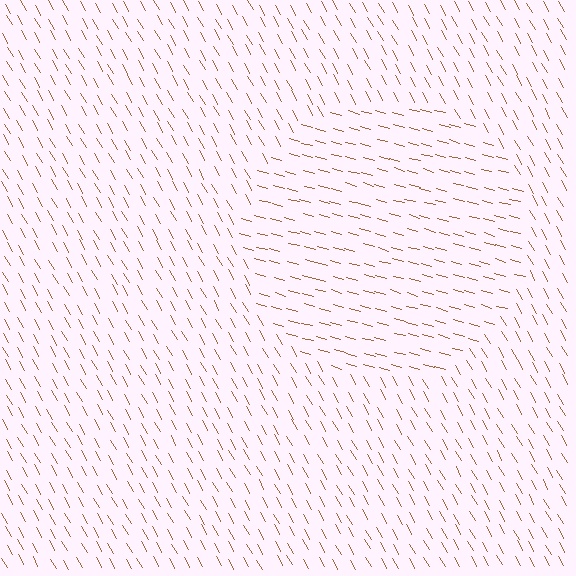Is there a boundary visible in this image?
Yes, there is a texture boundary formed by a change in line orientation.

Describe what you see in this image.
The image is filled with small brown line segments. A circle region in the image has lines oriented differently from the surrounding lines, creating a visible texture boundary.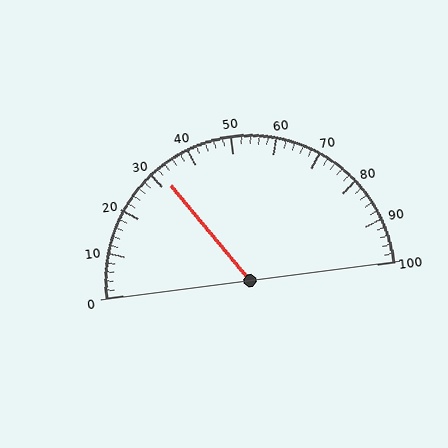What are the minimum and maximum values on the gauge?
The gauge ranges from 0 to 100.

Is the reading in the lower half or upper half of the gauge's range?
The reading is in the lower half of the range (0 to 100).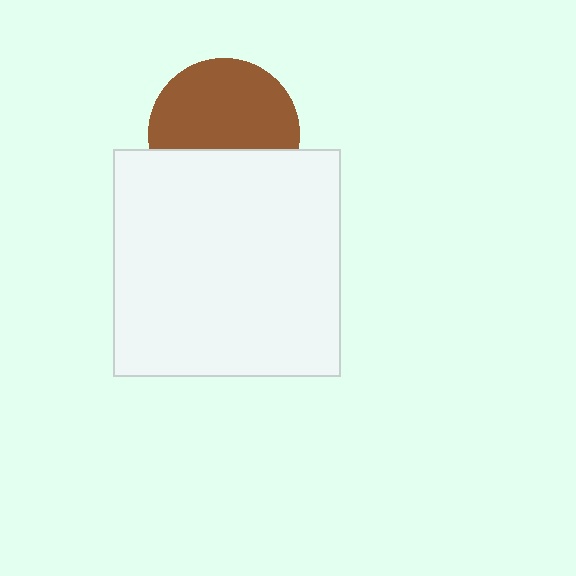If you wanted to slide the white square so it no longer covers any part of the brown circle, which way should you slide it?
Slide it down — that is the most direct way to separate the two shapes.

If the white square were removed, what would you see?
You would see the complete brown circle.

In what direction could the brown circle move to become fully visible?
The brown circle could move up. That would shift it out from behind the white square entirely.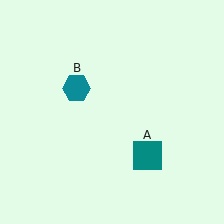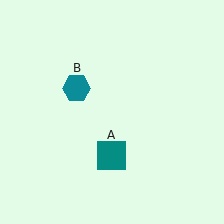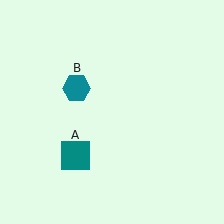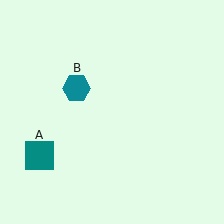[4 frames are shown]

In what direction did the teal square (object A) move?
The teal square (object A) moved left.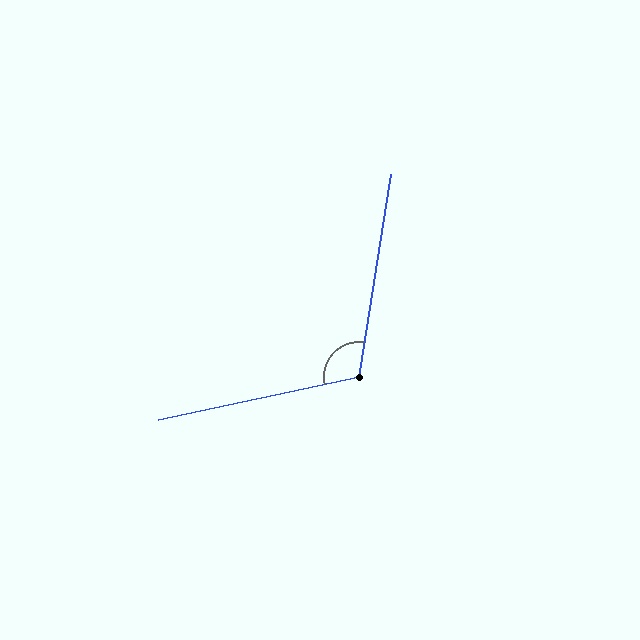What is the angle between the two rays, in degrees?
Approximately 111 degrees.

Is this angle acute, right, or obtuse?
It is obtuse.